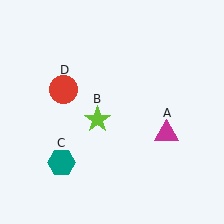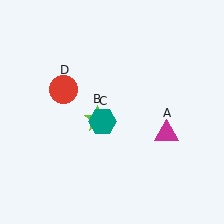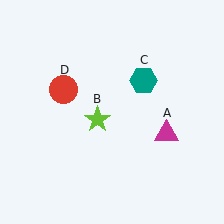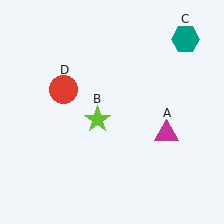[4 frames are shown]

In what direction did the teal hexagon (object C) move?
The teal hexagon (object C) moved up and to the right.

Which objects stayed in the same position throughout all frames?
Magenta triangle (object A) and lime star (object B) and red circle (object D) remained stationary.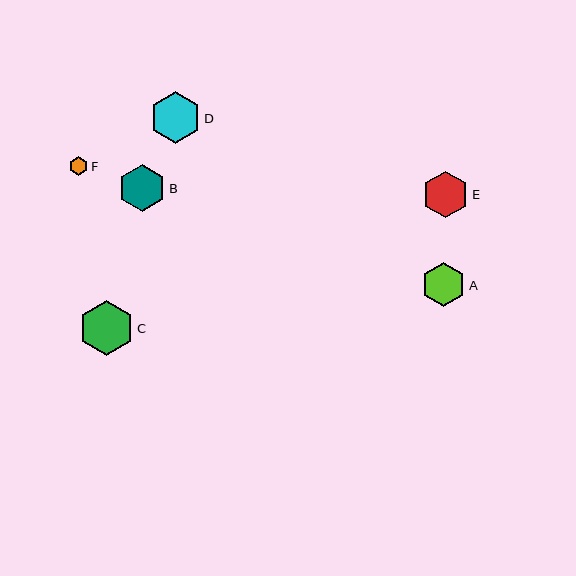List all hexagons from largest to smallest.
From largest to smallest: C, D, B, E, A, F.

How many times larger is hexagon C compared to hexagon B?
Hexagon C is approximately 1.2 times the size of hexagon B.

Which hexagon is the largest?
Hexagon C is the largest with a size of approximately 55 pixels.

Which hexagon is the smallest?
Hexagon F is the smallest with a size of approximately 19 pixels.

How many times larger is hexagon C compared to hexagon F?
Hexagon C is approximately 2.9 times the size of hexagon F.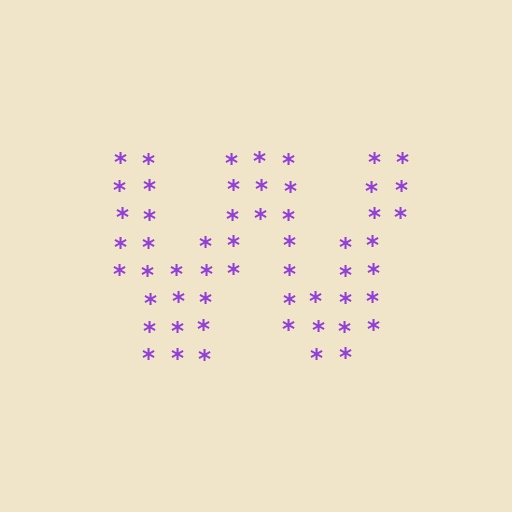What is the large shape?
The large shape is the letter W.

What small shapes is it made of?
It is made of small asterisks.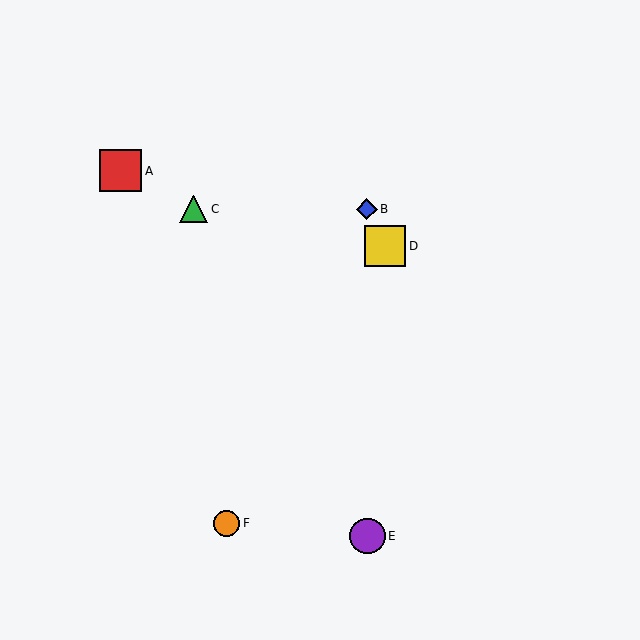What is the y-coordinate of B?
Object B is at y≈209.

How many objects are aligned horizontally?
2 objects (B, C) are aligned horizontally.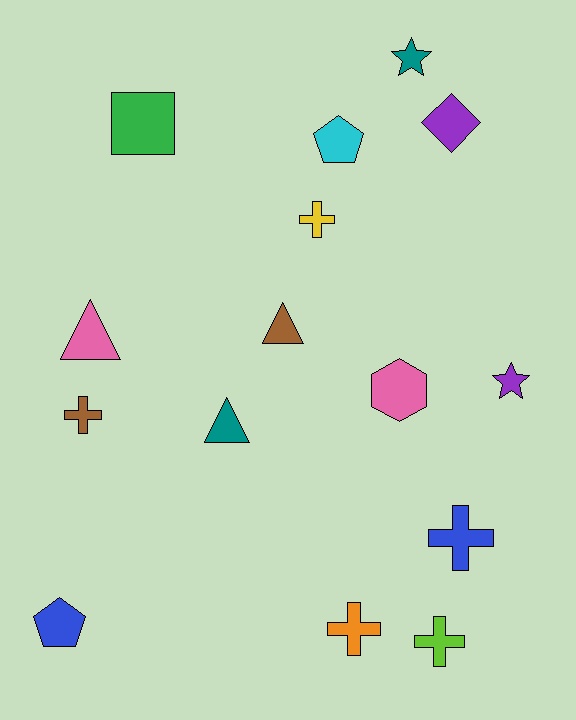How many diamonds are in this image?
There is 1 diamond.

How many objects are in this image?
There are 15 objects.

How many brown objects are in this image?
There are 2 brown objects.